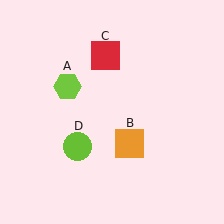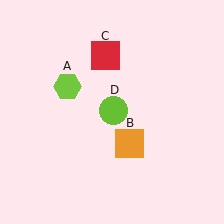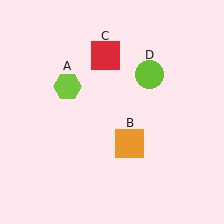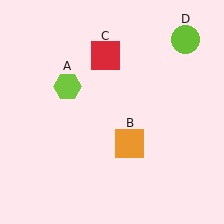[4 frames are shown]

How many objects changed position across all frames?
1 object changed position: lime circle (object D).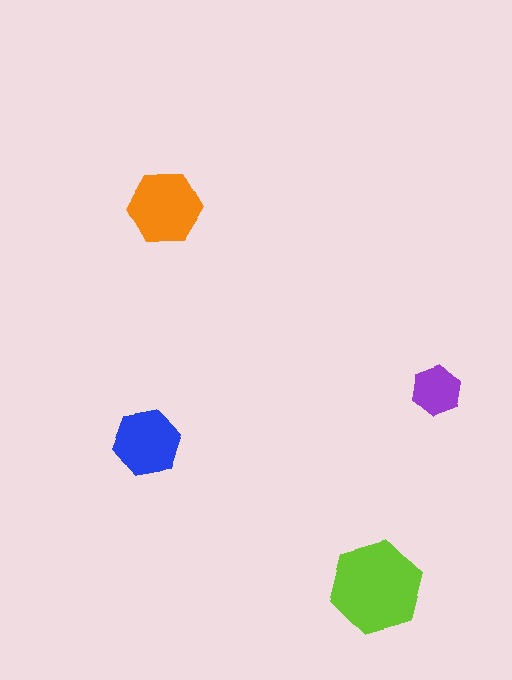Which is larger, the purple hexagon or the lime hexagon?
The lime one.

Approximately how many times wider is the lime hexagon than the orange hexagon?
About 1.5 times wider.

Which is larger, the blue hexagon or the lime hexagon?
The lime one.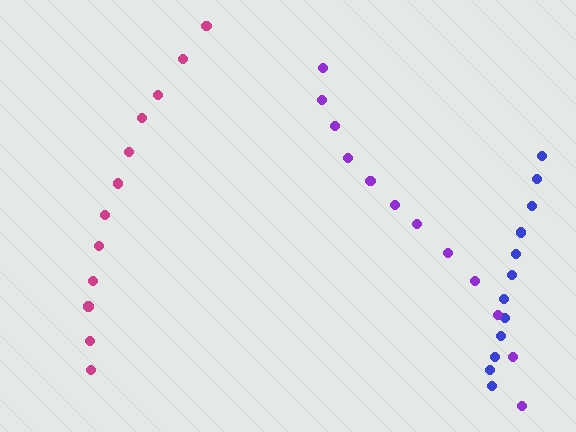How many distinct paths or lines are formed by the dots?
There are 3 distinct paths.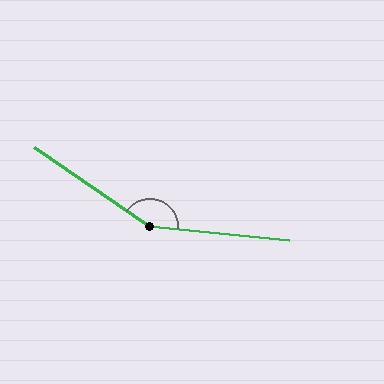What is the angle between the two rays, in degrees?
Approximately 151 degrees.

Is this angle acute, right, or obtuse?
It is obtuse.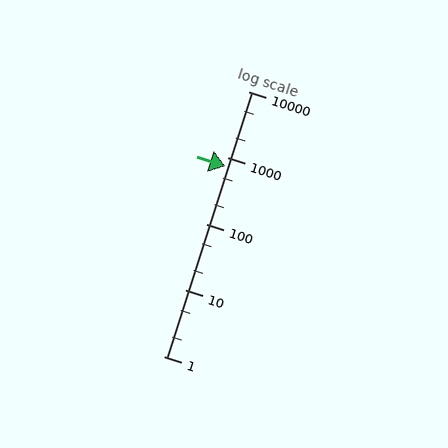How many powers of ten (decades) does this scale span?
The scale spans 4 decades, from 1 to 10000.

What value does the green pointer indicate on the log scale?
The pointer indicates approximately 740.